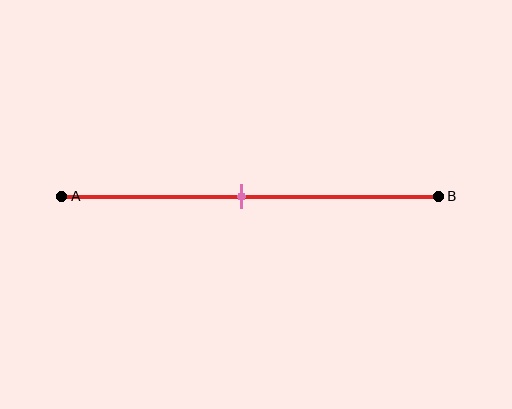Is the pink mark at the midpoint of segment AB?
Yes, the mark is approximately at the midpoint.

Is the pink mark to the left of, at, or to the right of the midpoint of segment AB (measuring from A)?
The pink mark is approximately at the midpoint of segment AB.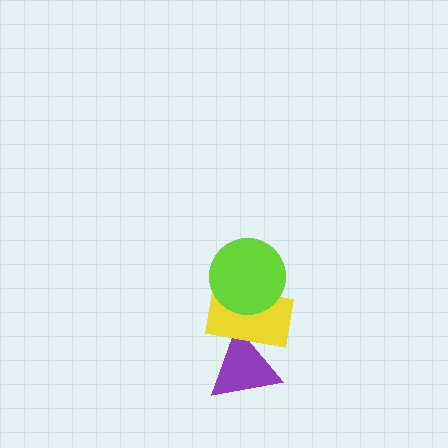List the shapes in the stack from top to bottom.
From top to bottom: the lime circle, the yellow rectangle, the purple triangle.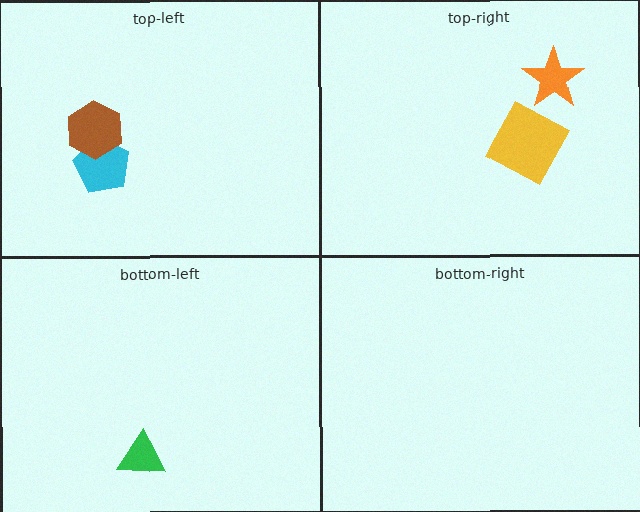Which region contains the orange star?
The top-right region.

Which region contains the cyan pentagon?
The top-left region.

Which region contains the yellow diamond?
The top-right region.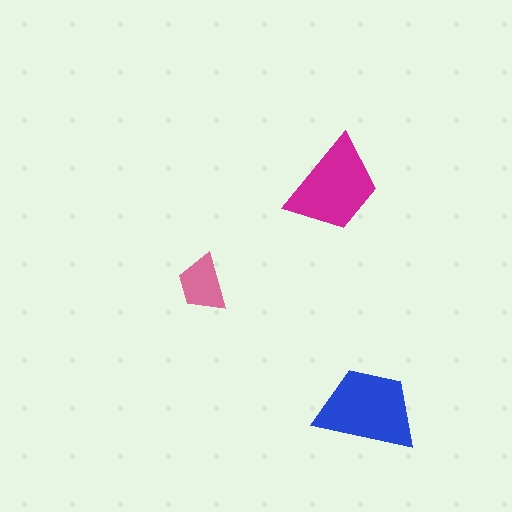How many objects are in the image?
There are 3 objects in the image.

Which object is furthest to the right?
The blue trapezoid is rightmost.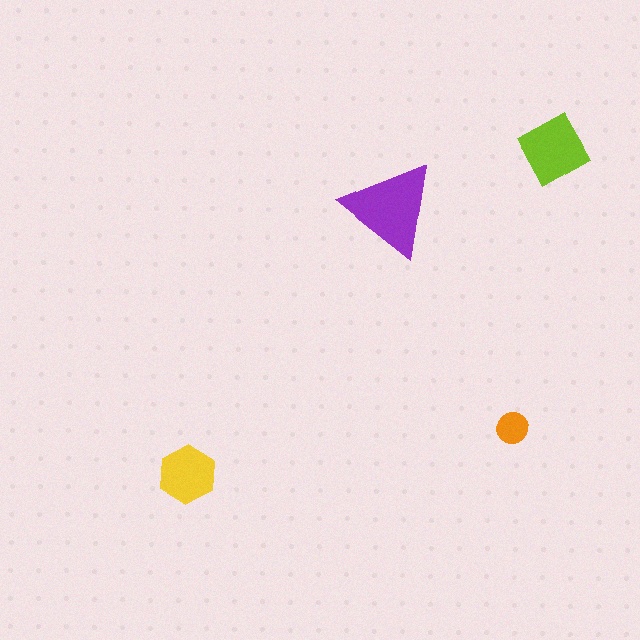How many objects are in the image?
There are 4 objects in the image.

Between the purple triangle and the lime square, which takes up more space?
The purple triangle.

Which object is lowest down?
The yellow hexagon is bottommost.